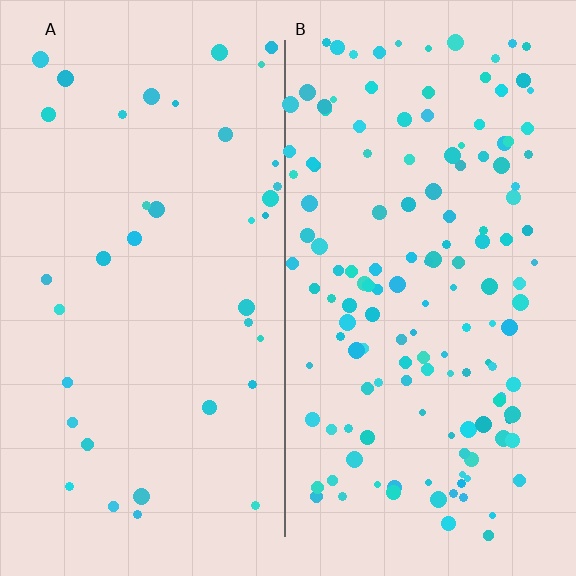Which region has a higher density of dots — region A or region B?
B (the right).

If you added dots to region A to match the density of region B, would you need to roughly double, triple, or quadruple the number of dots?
Approximately quadruple.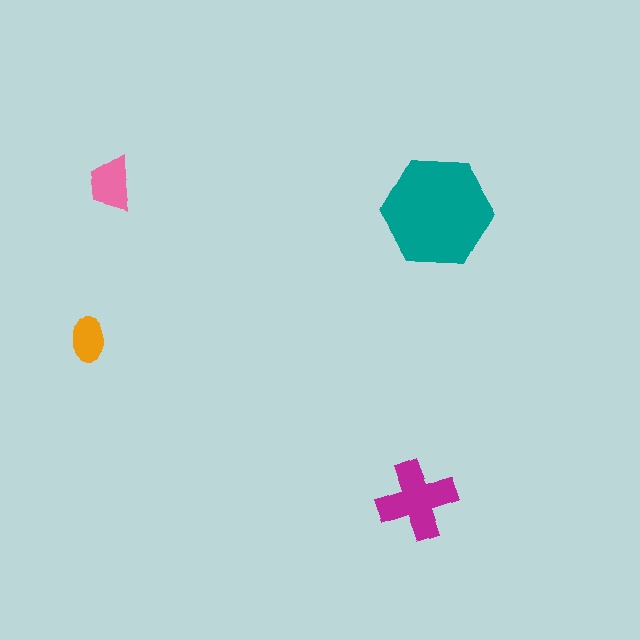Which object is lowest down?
The magenta cross is bottommost.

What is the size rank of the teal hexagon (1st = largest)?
1st.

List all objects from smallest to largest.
The orange ellipse, the pink trapezoid, the magenta cross, the teal hexagon.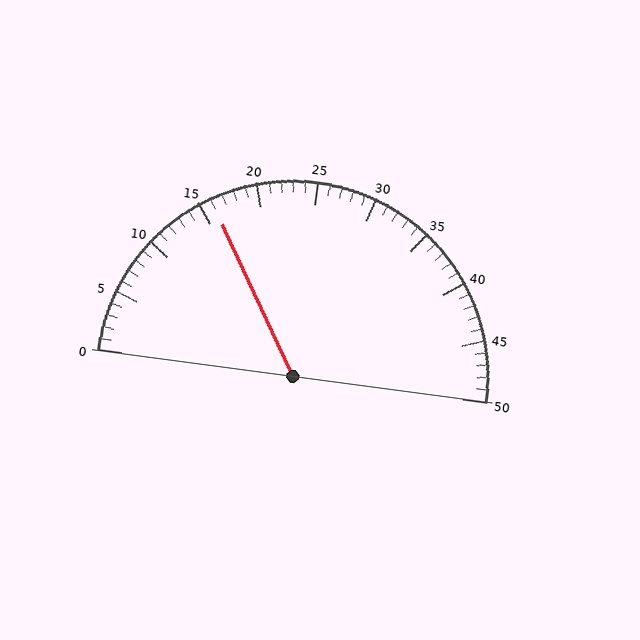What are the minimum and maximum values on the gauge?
The gauge ranges from 0 to 50.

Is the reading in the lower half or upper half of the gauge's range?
The reading is in the lower half of the range (0 to 50).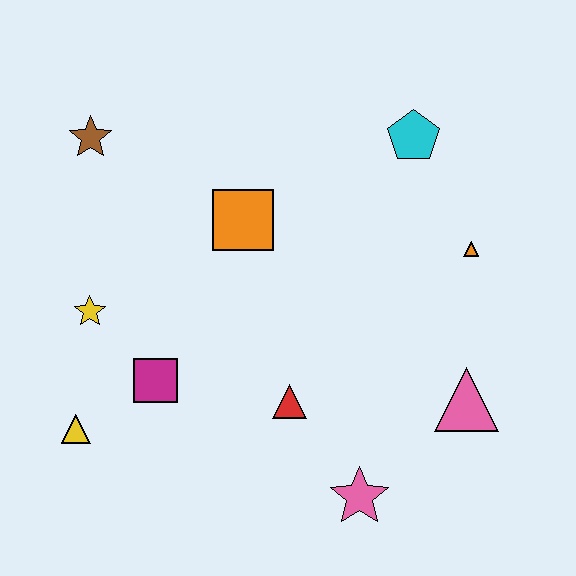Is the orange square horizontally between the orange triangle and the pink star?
No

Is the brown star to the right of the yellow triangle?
Yes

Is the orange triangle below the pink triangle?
No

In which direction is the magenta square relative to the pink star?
The magenta square is to the left of the pink star.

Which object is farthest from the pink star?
The brown star is farthest from the pink star.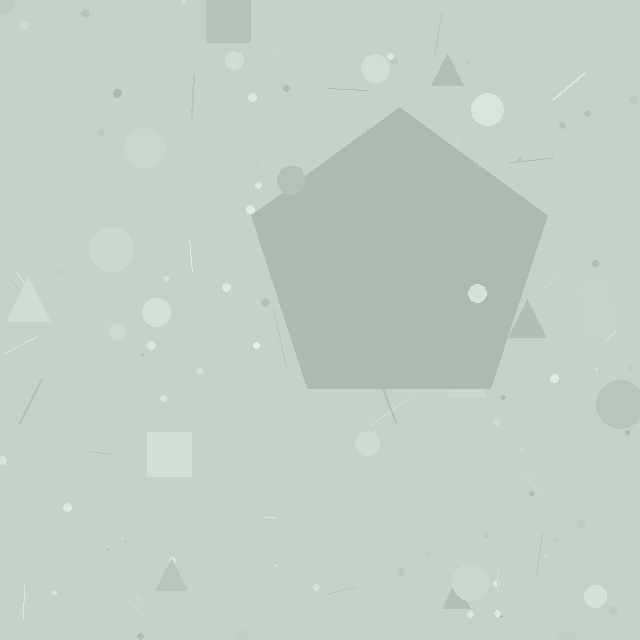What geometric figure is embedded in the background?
A pentagon is embedded in the background.